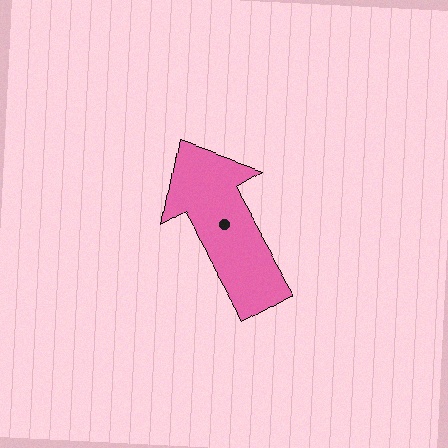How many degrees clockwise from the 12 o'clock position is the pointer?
Approximately 330 degrees.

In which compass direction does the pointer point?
Northwest.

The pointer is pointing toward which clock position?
Roughly 11 o'clock.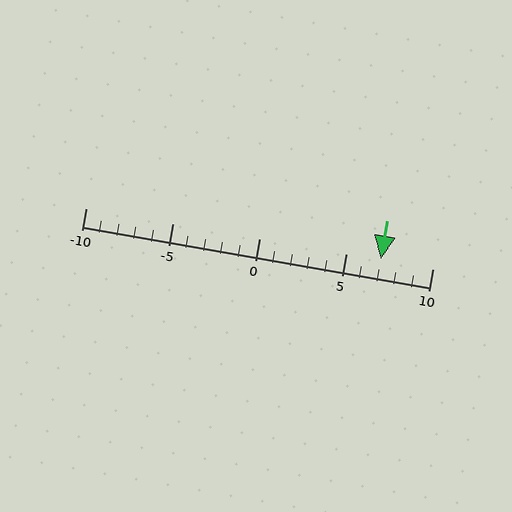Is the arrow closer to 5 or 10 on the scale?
The arrow is closer to 5.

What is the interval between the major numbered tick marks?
The major tick marks are spaced 5 units apart.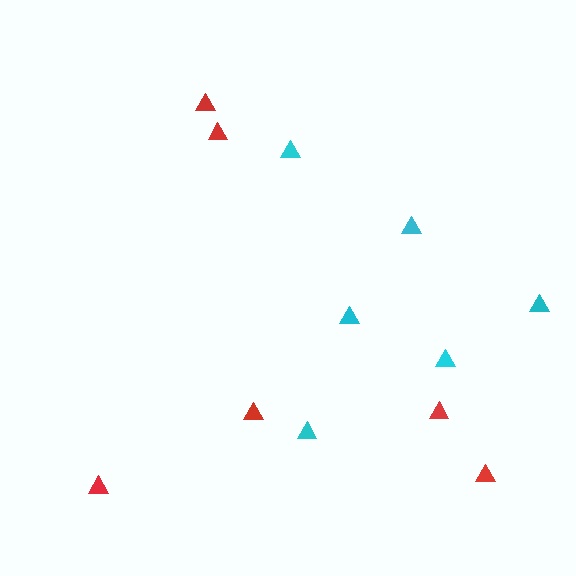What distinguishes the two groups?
There are 2 groups: one group of cyan triangles (6) and one group of red triangles (6).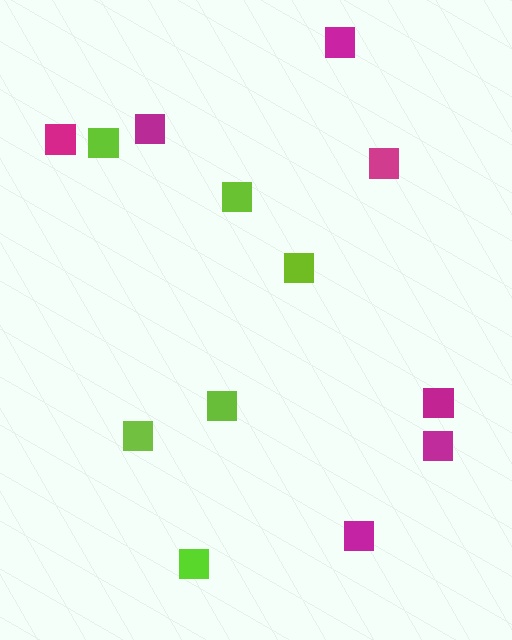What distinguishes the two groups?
There are 2 groups: one group of magenta squares (7) and one group of lime squares (6).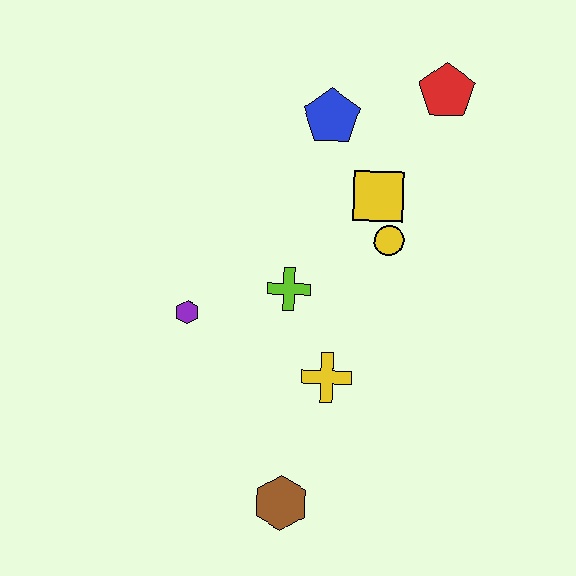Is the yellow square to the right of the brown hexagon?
Yes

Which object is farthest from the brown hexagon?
The red pentagon is farthest from the brown hexagon.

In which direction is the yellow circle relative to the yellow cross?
The yellow circle is above the yellow cross.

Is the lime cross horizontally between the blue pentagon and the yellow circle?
No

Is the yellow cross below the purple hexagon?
Yes